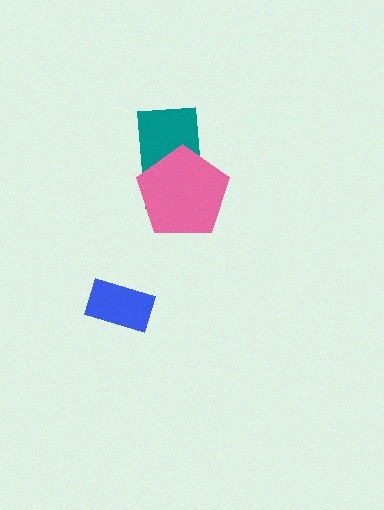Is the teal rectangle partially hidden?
Yes, it is partially covered by another shape.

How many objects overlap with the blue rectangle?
0 objects overlap with the blue rectangle.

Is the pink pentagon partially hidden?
No, no other shape covers it.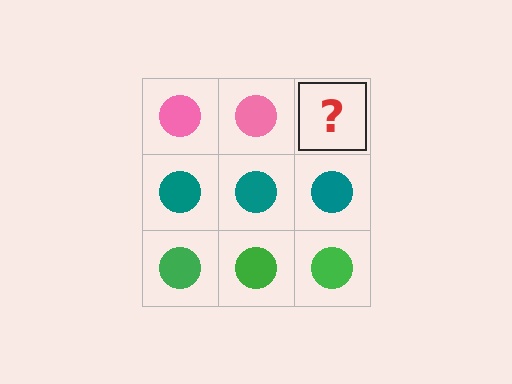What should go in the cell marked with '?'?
The missing cell should contain a pink circle.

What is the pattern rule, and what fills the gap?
The rule is that each row has a consistent color. The gap should be filled with a pink circle.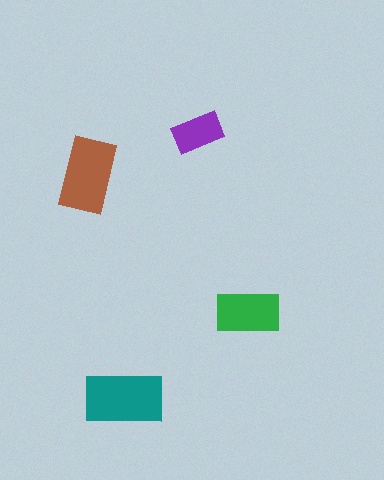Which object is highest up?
The purple rectangle is topmost.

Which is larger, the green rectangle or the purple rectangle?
The green one.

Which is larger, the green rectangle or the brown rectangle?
The brown one.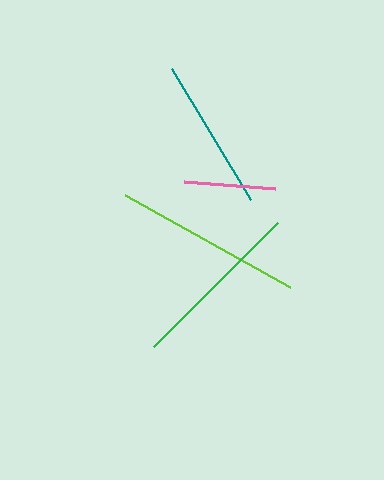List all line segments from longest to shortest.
From longest to shortest: lime, green, teal, pink.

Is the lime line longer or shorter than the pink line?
The lime line is longer than the pink line.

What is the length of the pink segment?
The pink segment is approximately 91 pixels long.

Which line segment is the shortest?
The pink line is the shortest at approximately 91 pixels.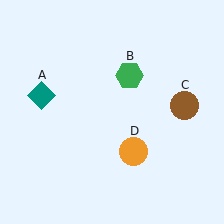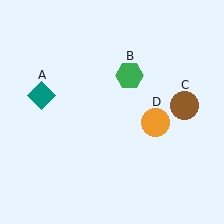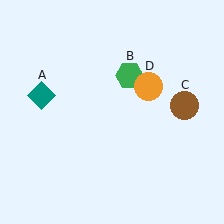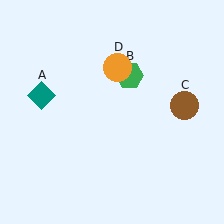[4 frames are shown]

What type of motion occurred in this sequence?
The orange circle (object D) rotated counterclockwise around the center of the scene.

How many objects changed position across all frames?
1 object changed position: orange circle (object D).